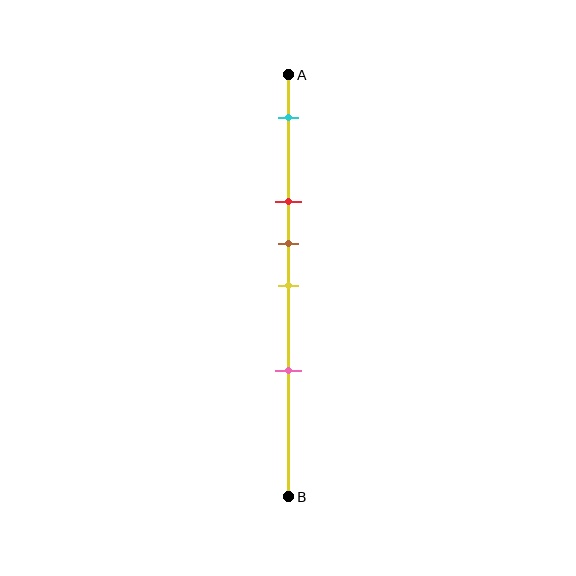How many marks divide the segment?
There are 5 marks dividing the segment.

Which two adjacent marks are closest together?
The brown and yellow marks are the closest adjacent pair.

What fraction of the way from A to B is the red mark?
The red mark is approximately 30% (0.3) of the way from A to B.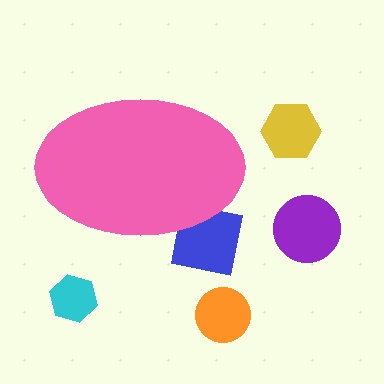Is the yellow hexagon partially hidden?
No, the yellow hexagon is fully visible.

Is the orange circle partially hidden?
No, the orange circle is fully visible.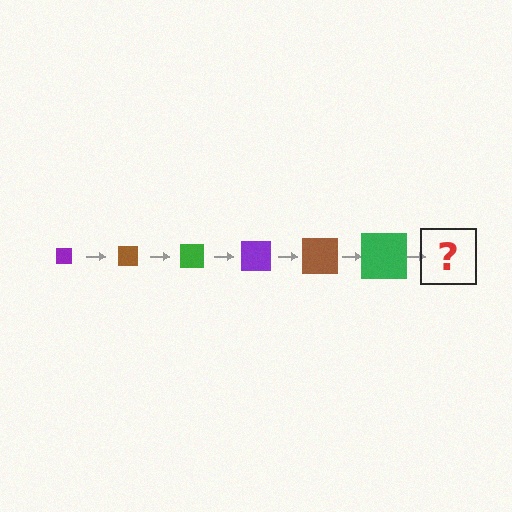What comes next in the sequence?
The next element should be a purple square, larger than the previous one.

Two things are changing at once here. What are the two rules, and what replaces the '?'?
The two rules are that the square grows larger each step and the color cycles through purple, brown, and green. The '?' should be a purple square, larger than the previous one.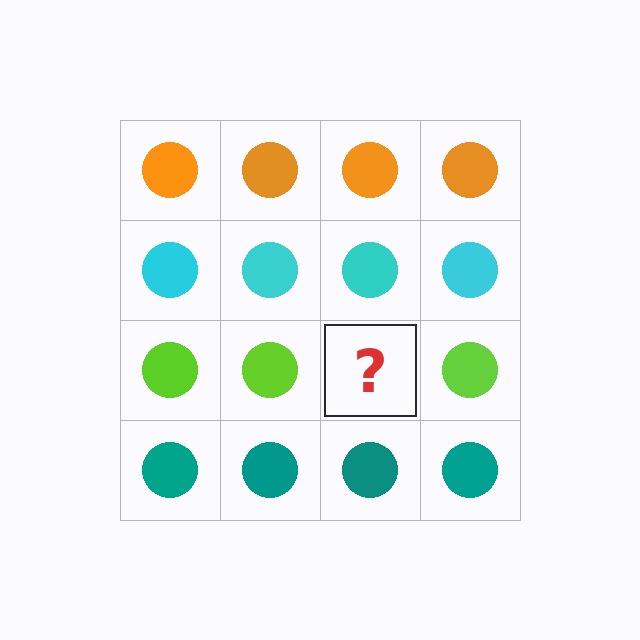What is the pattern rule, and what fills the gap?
The rule is that each row has a consistent color. The gap should be filled with a lime circle.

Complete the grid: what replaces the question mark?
The question mark should be replaced with a lime circle.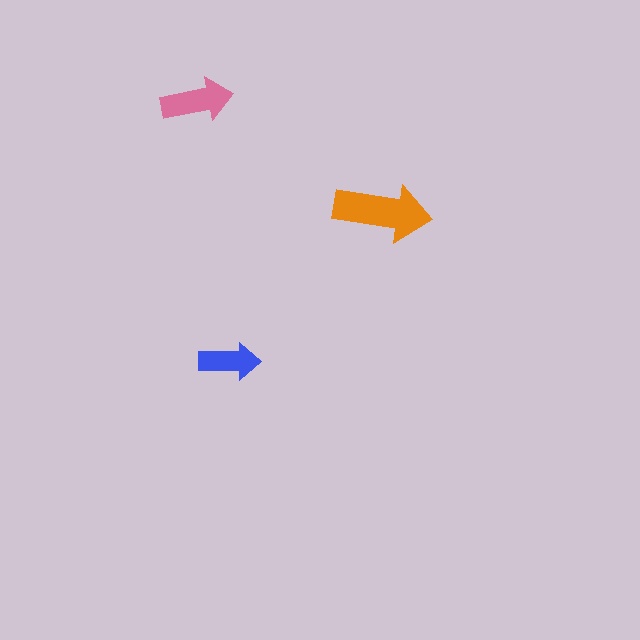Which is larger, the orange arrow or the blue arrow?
The orange one.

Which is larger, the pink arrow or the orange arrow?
The orange one.